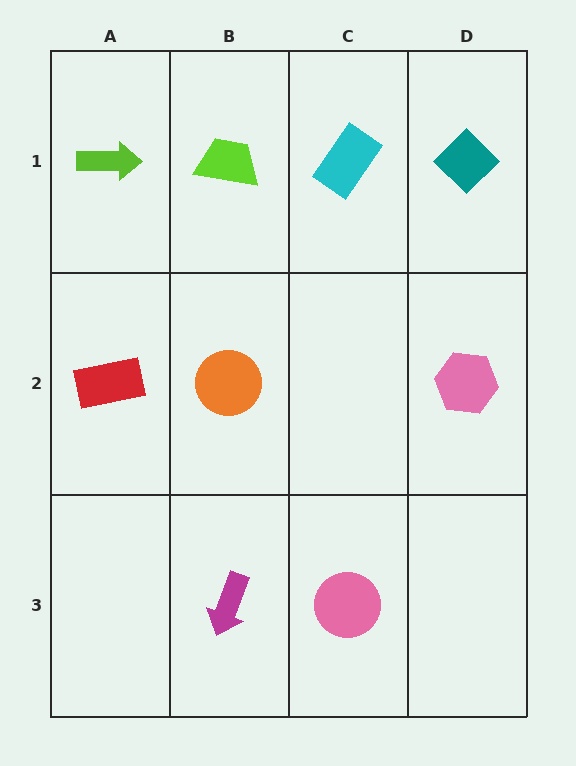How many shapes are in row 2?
3 shapes.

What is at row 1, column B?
A lime trapezoid.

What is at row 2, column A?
A red rectangle.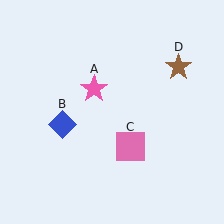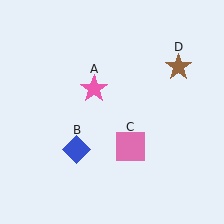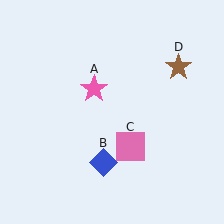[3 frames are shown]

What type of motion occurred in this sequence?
The blue diamond (object B) rotated counterclockwise around the center of the scene.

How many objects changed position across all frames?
1 object changed position: blue diamond (object B).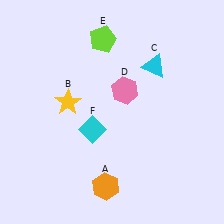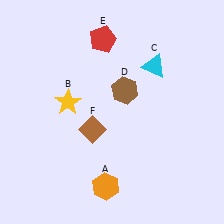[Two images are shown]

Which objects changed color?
D changed from pink to brown. E changed from lime to red. F changed from cyan to brown.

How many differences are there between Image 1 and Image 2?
There are 3 differences between the two images.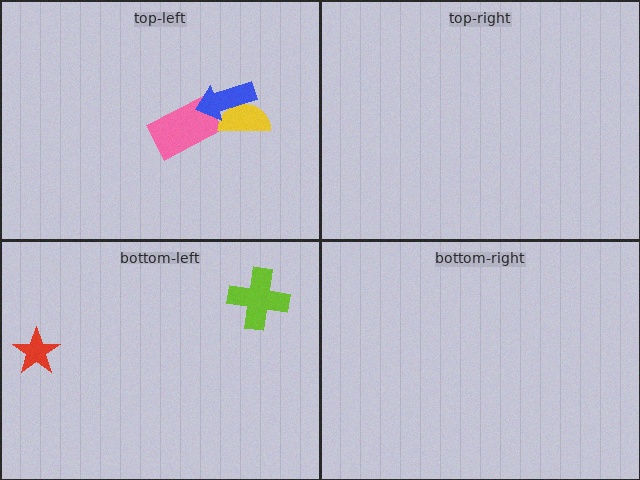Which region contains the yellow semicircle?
The top-left region.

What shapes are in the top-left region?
The pink rectangle, the yellow semicircle, the blue arrow.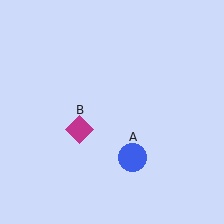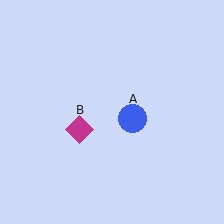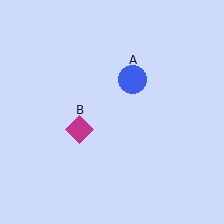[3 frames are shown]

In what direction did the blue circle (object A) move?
The blue circle (object A) moved up.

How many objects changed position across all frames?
1 object changed position: blue circle (object A).